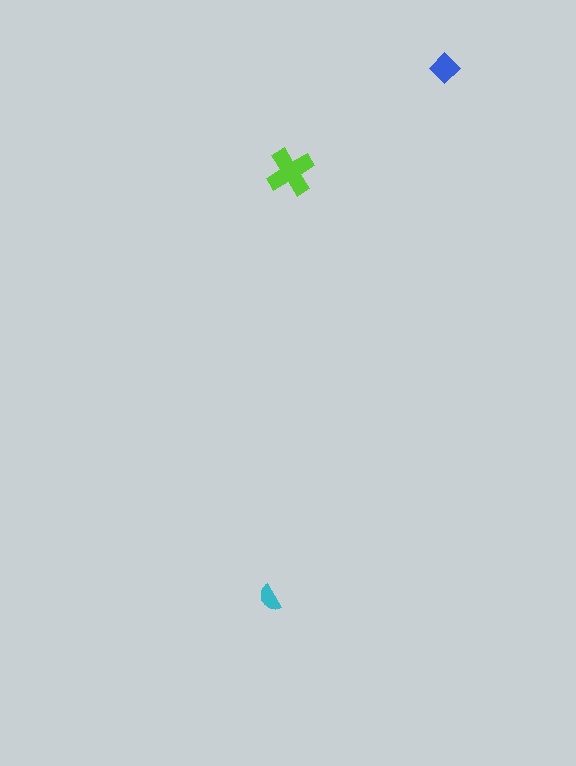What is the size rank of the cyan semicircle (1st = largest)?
3rd.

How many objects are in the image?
There are 3 objects in the image.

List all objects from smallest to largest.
The cyan semicircle, the blue diamond, the lime cross.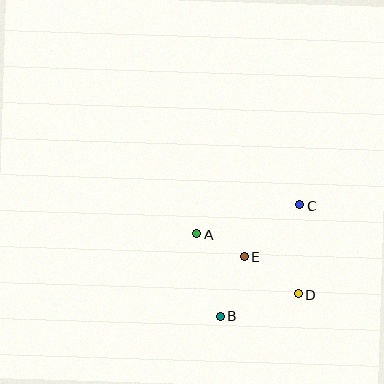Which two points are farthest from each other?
Points B and C are farthest from each other.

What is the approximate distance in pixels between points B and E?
The distance between B and E is approximately 64 pixels.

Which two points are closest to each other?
Points A and E are closest to each other.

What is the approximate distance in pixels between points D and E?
The distance between D and E is approximately 66 pixels.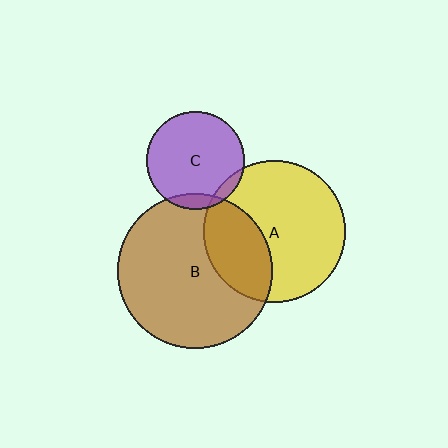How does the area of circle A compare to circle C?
Approximately 2.1 times.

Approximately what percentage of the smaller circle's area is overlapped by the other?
Approximately 10%.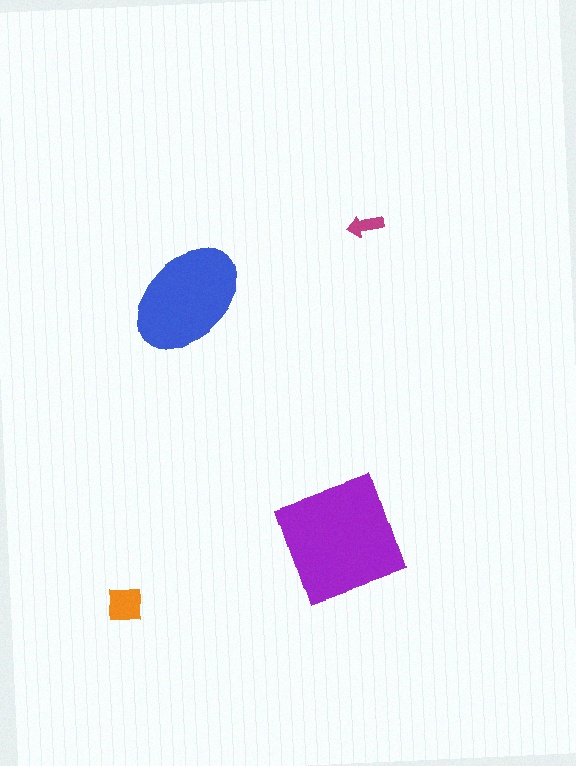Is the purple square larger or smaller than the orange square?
Larger.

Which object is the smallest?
The magenta arrow.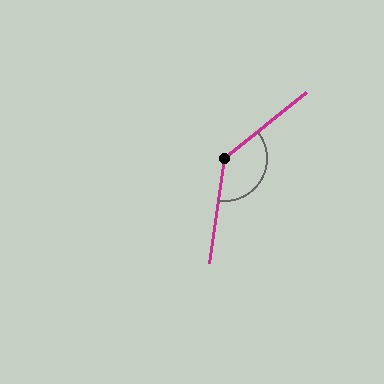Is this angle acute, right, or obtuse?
It is obtuse.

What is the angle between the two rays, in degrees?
Approximately 137 degrees.